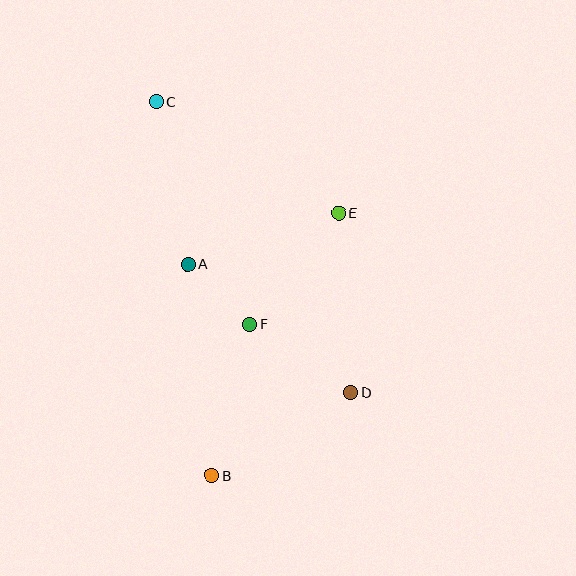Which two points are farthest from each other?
Points B and C are farthest from each other.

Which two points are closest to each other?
Points A and F are closest to each other.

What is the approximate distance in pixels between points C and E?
The distance between C and E is approximately 214 pixels.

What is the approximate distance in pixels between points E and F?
The distance between E and F is approximately 142 pixels.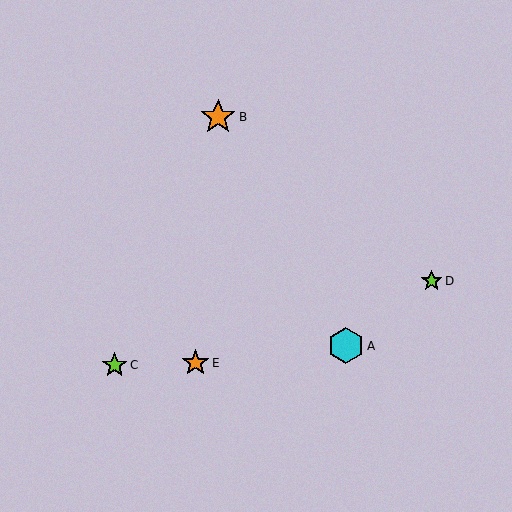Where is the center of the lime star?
The center of the lime star is at (115, 365).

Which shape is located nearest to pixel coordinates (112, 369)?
The lime star (labeled C) at (115, 365) is nearest to that location.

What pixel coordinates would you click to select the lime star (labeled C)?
Click at (115, 365) to select the lime star C.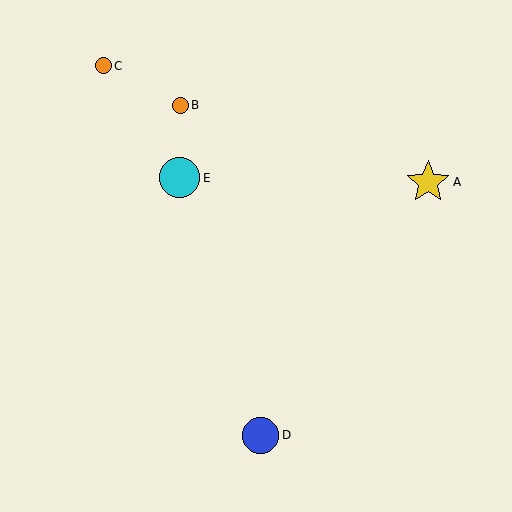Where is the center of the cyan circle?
The center of the cyan circle is at (180, 178).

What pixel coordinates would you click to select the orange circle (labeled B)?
Click at (180, 105) to select the orange circle B.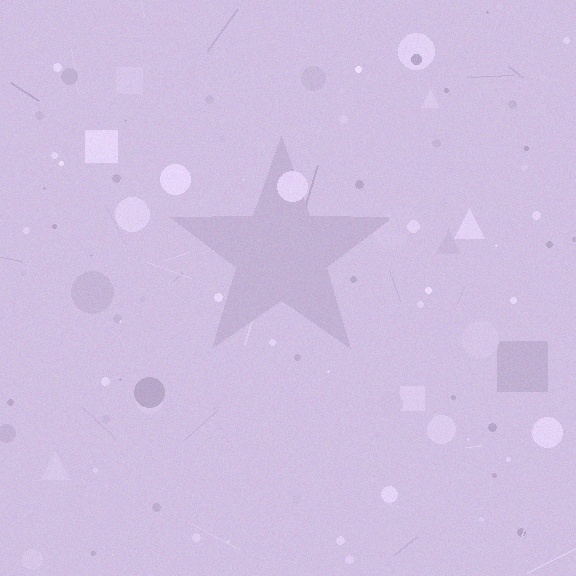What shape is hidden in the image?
A star is hidden in the image.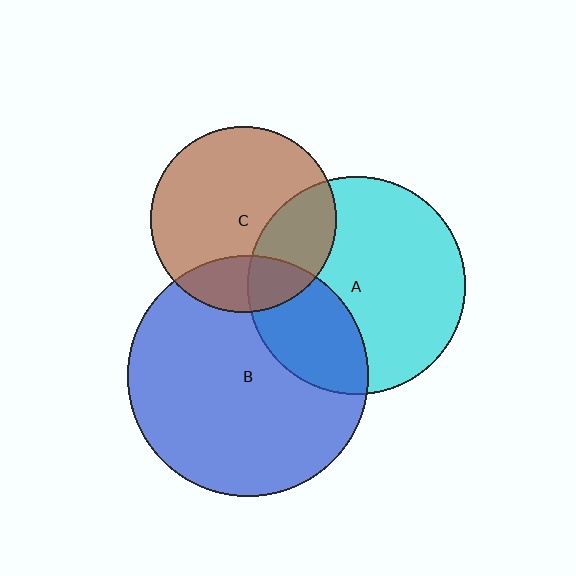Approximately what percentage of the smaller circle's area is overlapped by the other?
Approximately 20%.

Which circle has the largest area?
Circle B (blue).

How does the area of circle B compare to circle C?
Approximately 1.7 times.